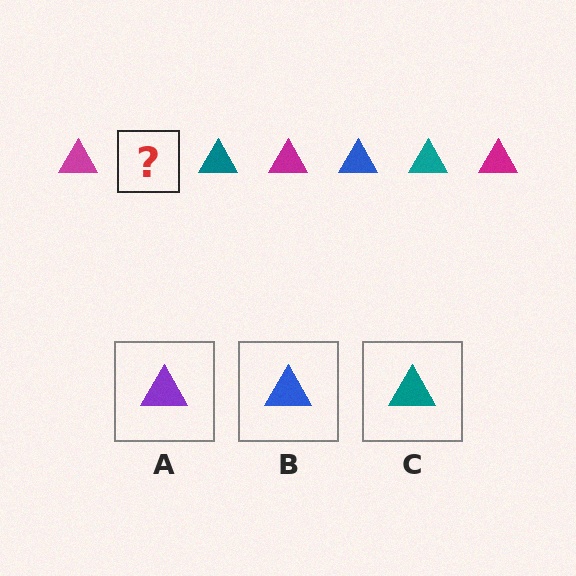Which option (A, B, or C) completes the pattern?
B.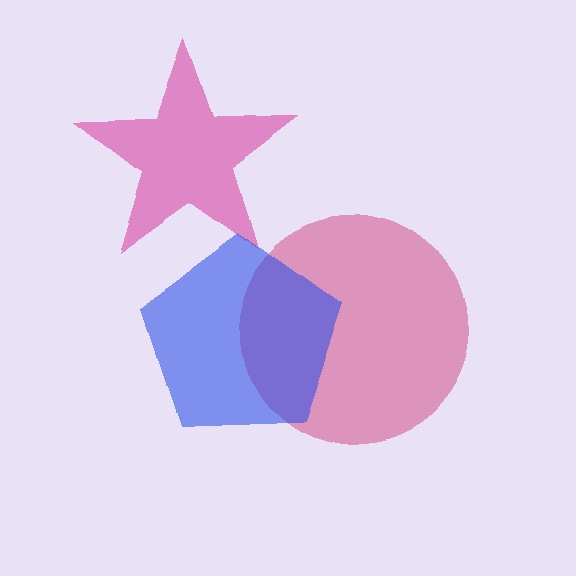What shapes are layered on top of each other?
The layered shapes are: a magenta star, a pink circle, a blue pentagon.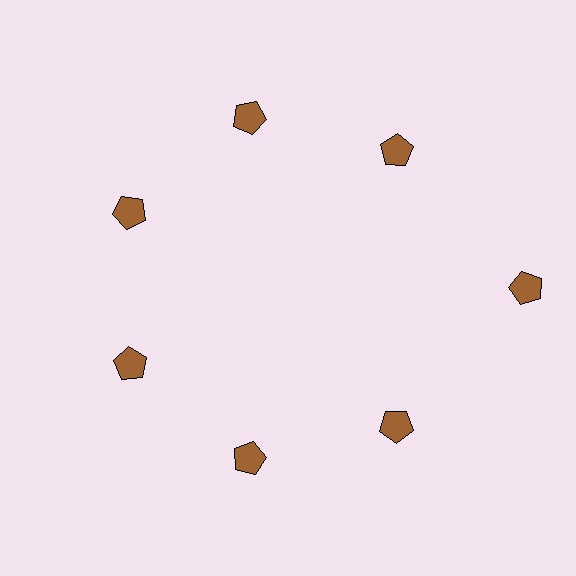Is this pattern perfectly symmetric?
No. The 7 brown pentagons are arranged in a ring, but one element near the 3 o'clock position is pushed outward from the center, breaking the 7-fold rotational symmetry.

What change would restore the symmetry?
The symmetry would be restored by moving it inward, back onto the ring so that all 7 pentagons sit at equal angles and equal distance from the center.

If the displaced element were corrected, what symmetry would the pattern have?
It would have 7-fold rotational symmetry — the pattern would map onto itself every 51 degrees.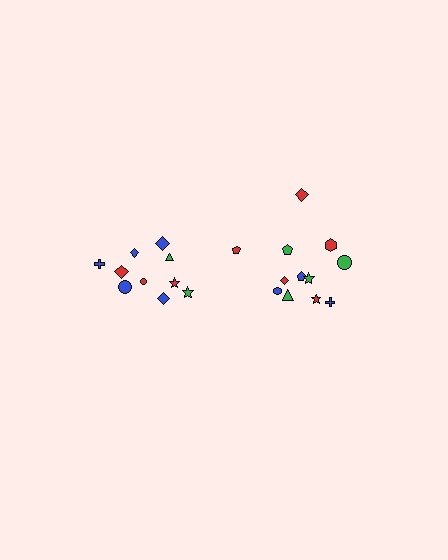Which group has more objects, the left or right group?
The right group.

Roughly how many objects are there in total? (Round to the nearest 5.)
Roughly 20 objects in total.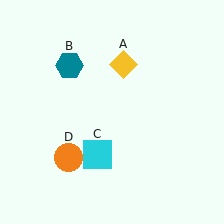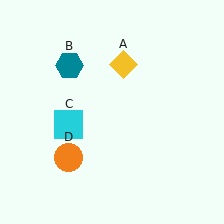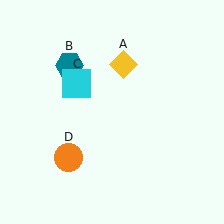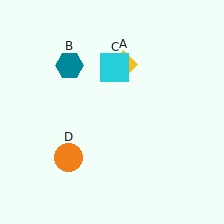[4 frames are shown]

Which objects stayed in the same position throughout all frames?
Yellow diamond (object A) and teal hexagon (object B) and orange circle (object D) remained stationary.